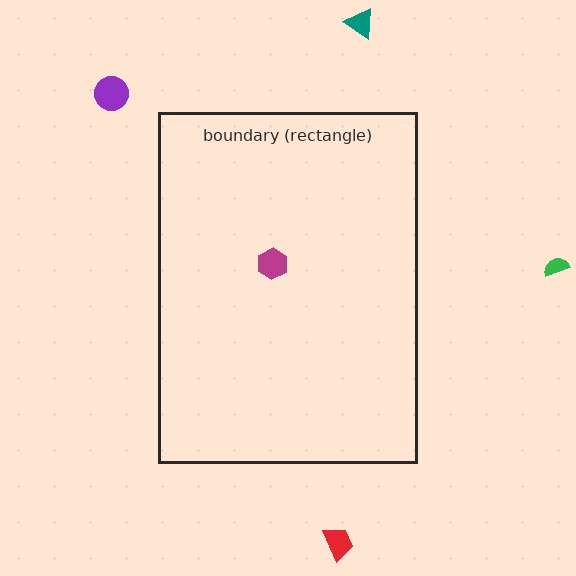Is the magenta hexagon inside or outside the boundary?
Inside.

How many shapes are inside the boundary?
1 inside, 4 outside.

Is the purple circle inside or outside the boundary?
Outside.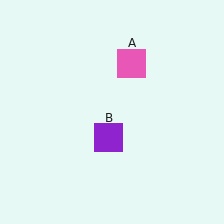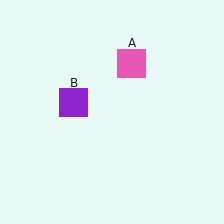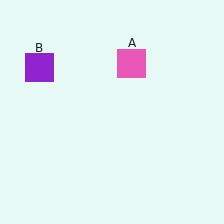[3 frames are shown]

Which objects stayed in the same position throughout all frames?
Pink square (object A) remained stationary.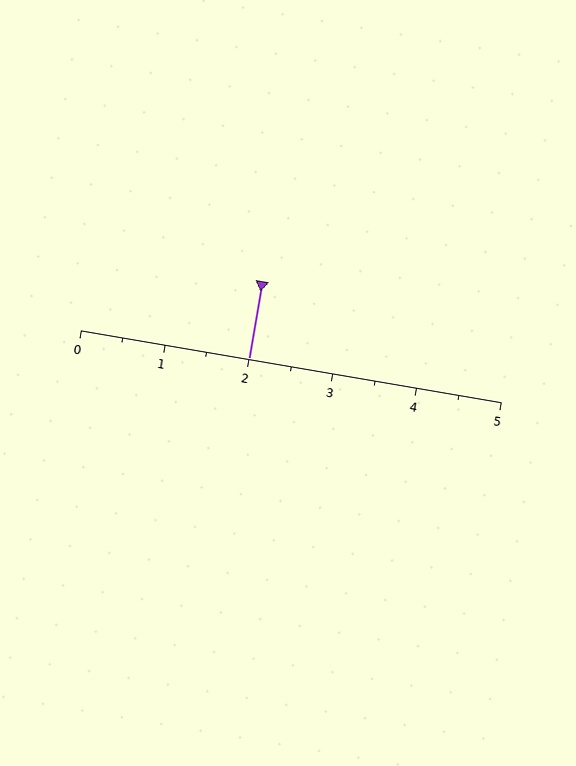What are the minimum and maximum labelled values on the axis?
The axis runs from 0 to 5.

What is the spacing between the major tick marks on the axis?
The major ticks are spaced 1 apart.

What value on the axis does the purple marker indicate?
The marker indicates approximately 2.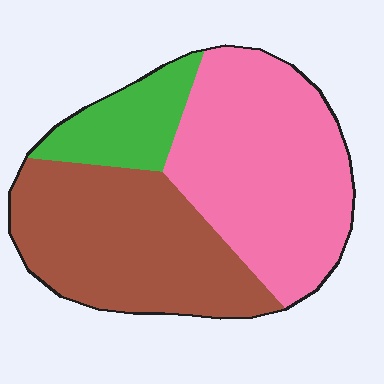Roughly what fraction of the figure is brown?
Brown covers about 40% of the figure.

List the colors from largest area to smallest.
From largest to smallest: pink, brown, green.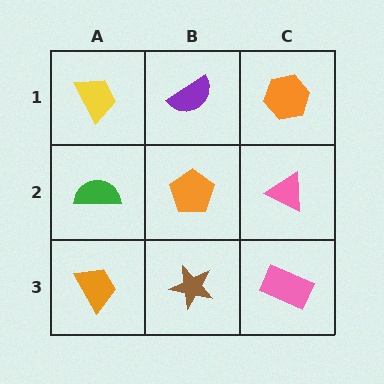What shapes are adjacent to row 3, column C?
A pink triangle (row 2, column C), a brown star (row 3, column B).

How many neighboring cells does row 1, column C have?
2.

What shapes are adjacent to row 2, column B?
A purple semicircle (row 1, column B), a brown star (row 3, column B), a green semicircle (row 2, column A), a pink triangle (row 2, column C).